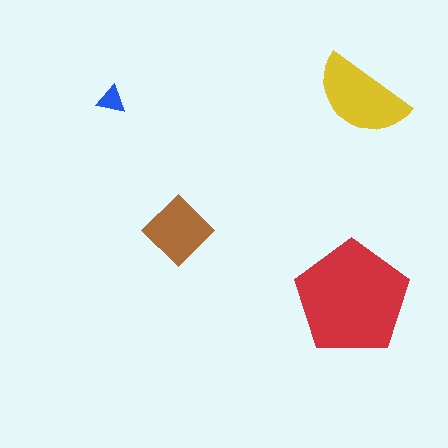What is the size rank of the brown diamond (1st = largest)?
3rd.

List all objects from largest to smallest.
The red pentagon, the yellow semicircle, the brown diamond, the blue triangle.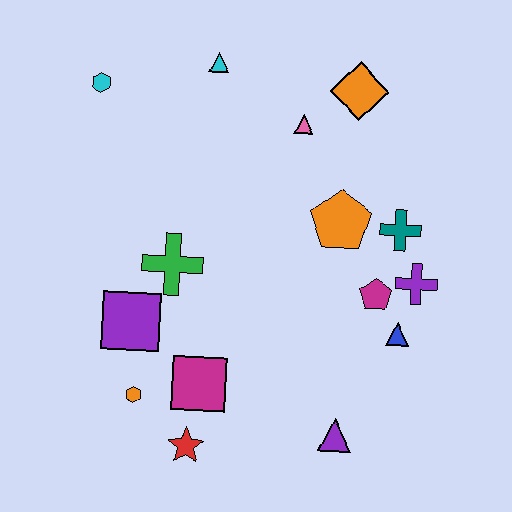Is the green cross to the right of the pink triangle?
No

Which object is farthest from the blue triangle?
The cyan hexagon is farthest from the blue triangle.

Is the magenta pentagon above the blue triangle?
Yes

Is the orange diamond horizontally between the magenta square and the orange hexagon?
No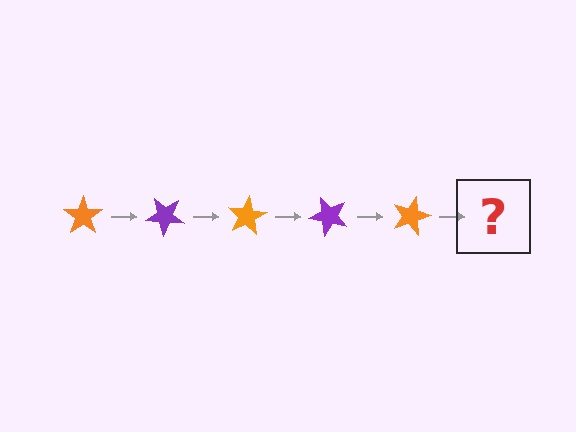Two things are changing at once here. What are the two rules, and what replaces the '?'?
The two rules are that it rotates 40 degrees each step and the color cycles through orange and purple. The '?' should be a purple star, rotated 200 degrees from the start.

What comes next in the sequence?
The next element should be a purple star, rotated 200 degrees from the start.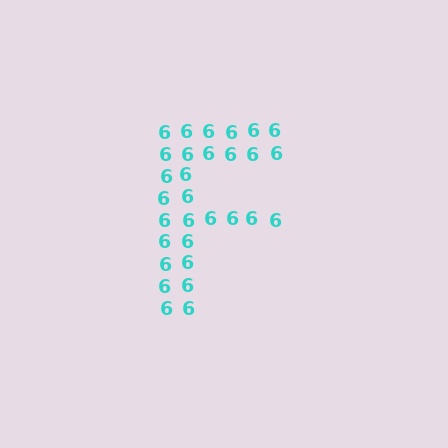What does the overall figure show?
The overall figure shows the letter F.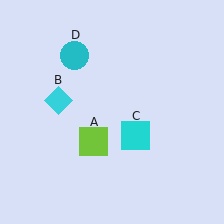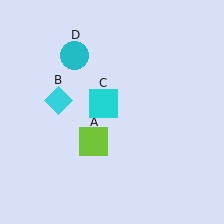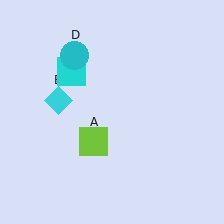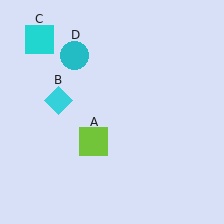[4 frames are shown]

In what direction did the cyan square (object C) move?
The cyan square (object C) moved up and to the left.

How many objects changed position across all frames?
1 object changed position: cyan square (object C).